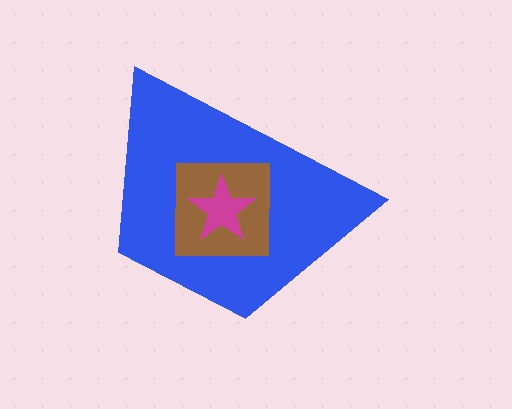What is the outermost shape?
The blue trapezoid.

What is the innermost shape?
The magenta star.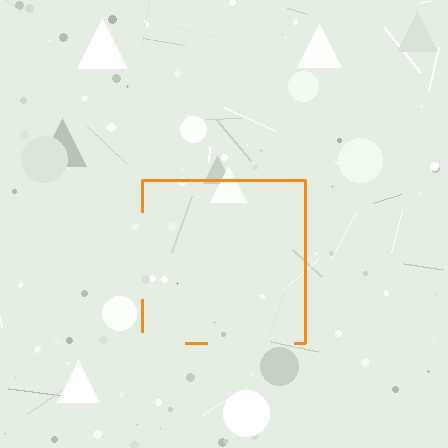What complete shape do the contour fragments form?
The contour fragments form a square.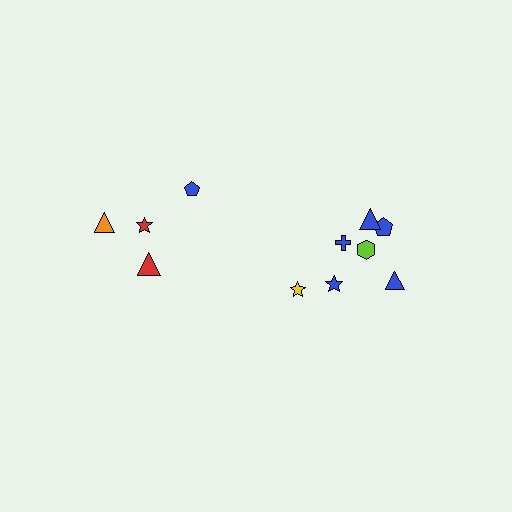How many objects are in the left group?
There are 4 objects.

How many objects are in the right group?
There are 7 objects.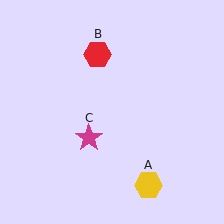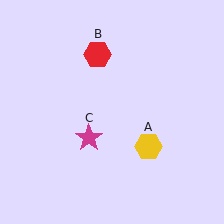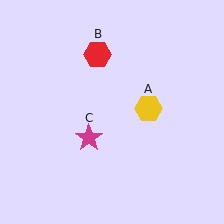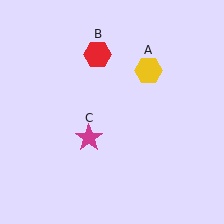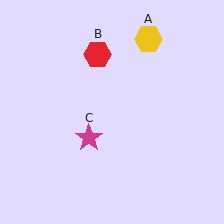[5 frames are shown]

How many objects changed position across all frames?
1 object changed position: yellow hexagon (object A).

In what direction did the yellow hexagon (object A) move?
The yellow hexagon (object A) moved up.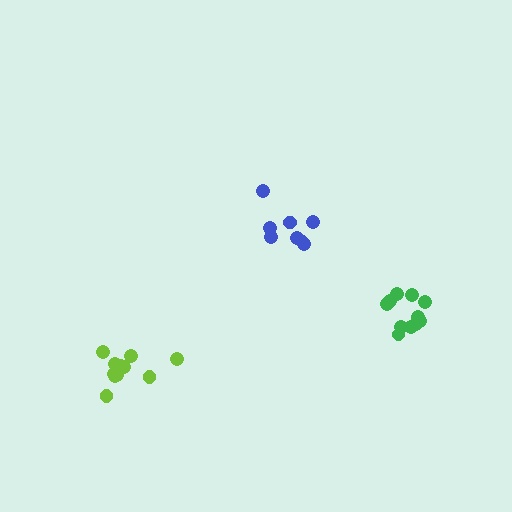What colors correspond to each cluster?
The clusters are colored: lime, green, blue.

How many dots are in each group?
Group 1: 11 dots, Group 2: 11 dots, Group 3: 8 dots (30 total).